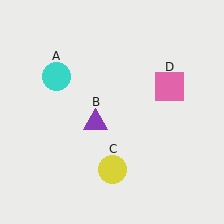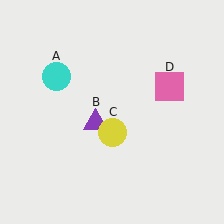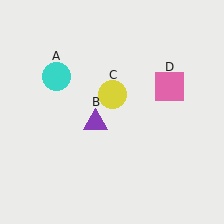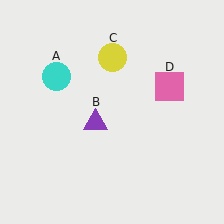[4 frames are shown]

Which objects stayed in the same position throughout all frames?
Cyan circle (object A) and purple triangle (object B) and pink square (object D) remained stationary.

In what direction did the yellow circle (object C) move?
The yellow circle (object C) moved up.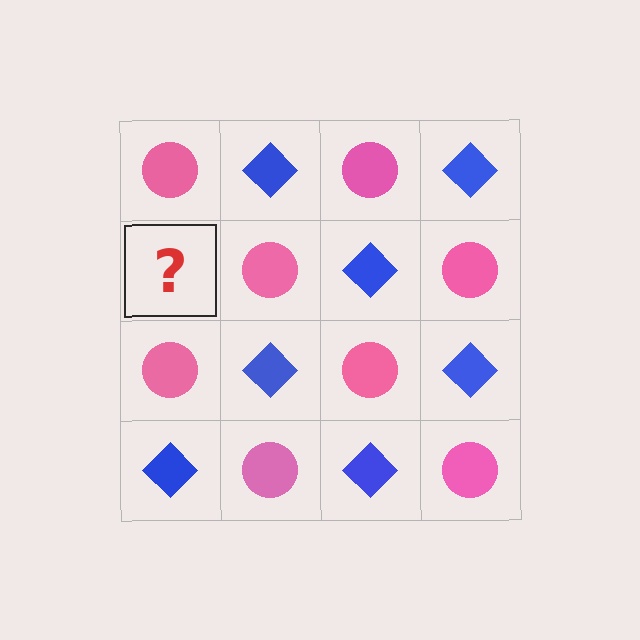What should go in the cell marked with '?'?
The missing cell should contain a blue diamond.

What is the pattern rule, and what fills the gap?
The rule is that it alternates pink circle and blue diamond in a checkerboard pattern. The gap should be filled with a blue diamond.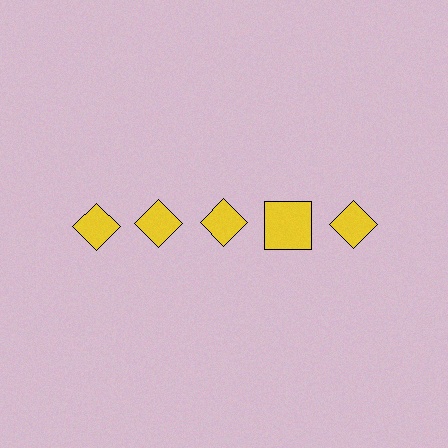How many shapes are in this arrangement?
There are 5 shapes arranged in a grid pattern.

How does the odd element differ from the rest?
It has a different shape: square instead of diamond.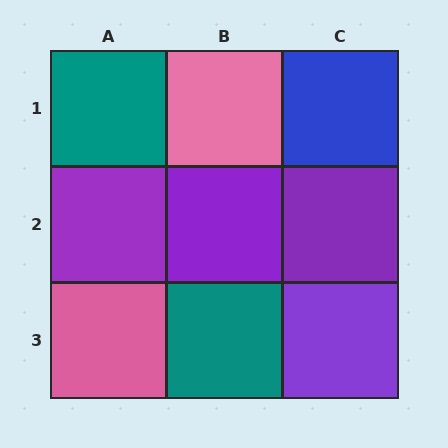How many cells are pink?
2 cells are pink.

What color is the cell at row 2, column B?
Purple.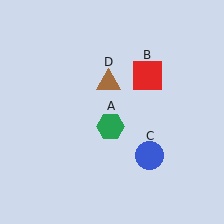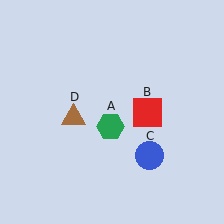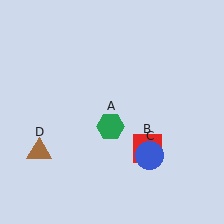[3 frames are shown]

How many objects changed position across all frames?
2 objects changed position: red square (object B), brown triangle (object D).